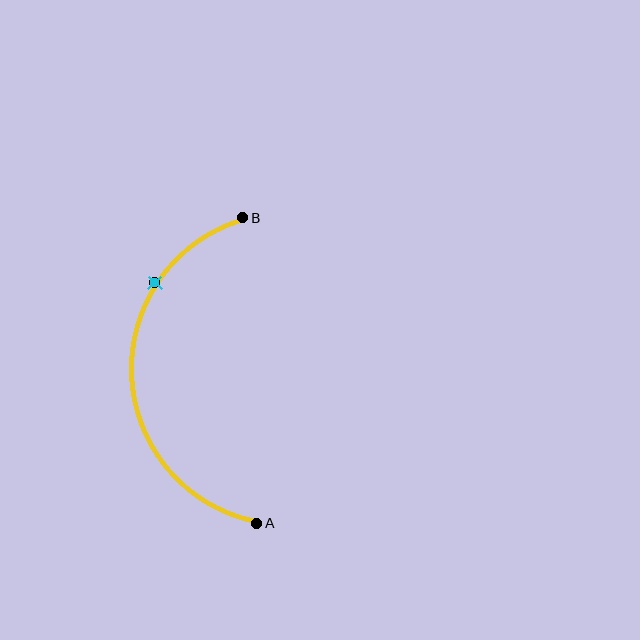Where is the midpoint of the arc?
The arc midpoint is the point on the curve farthest from the straight line joining A and B. It sits to the left of that line.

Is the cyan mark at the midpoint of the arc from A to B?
No. The cyan mark lies on the arc but is closer to endpoint B. The arc midpoint would be at the point on the curve equidistant along the arc from both A and B.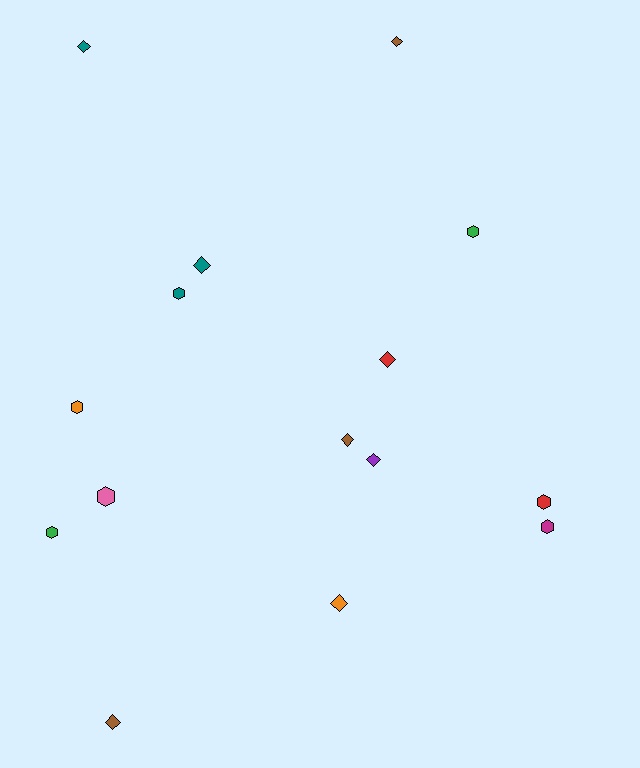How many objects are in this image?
There are 15 objects.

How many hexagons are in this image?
There are 7 hexagons.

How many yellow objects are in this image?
There are no yellow objects.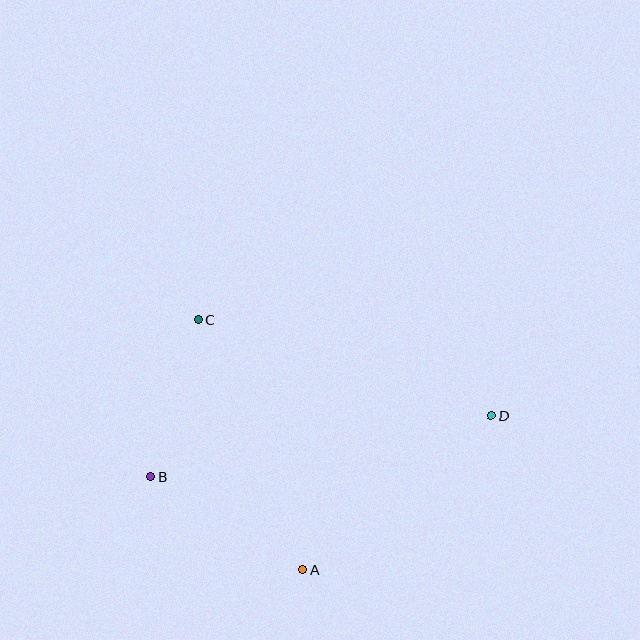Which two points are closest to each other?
Points B and C are closest to each other.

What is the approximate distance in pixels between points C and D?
The distance between C and D is approximately 308 pixels.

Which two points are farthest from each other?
Points B and D are farthest from each other.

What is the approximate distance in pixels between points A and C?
The distance between A and C is approximately 270 pixels.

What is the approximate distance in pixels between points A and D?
The distance between A and D is approximately 244 pixels.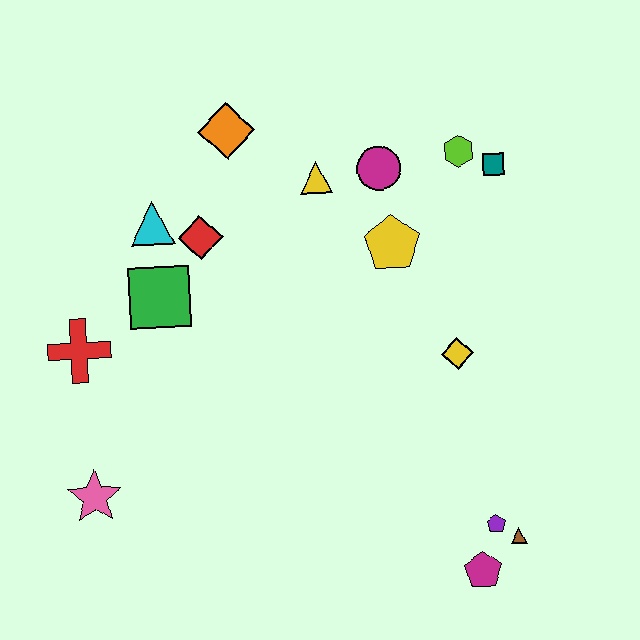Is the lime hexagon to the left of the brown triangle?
Yes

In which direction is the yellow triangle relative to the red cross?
The yellow triangle is to the right of the red cross.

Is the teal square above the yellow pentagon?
Yes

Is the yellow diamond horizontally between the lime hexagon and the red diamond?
Yes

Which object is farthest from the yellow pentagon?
The pink star is farthest from the yellow pentagon.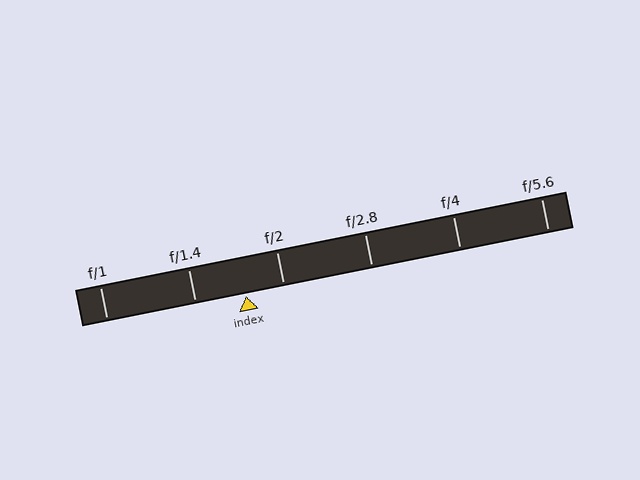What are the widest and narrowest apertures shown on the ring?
The widest aperture shown is f/1 and the narrowest is f/5.6.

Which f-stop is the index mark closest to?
The index mark is closest to f/2.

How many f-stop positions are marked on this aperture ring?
There are 6 f-stop positions marked.